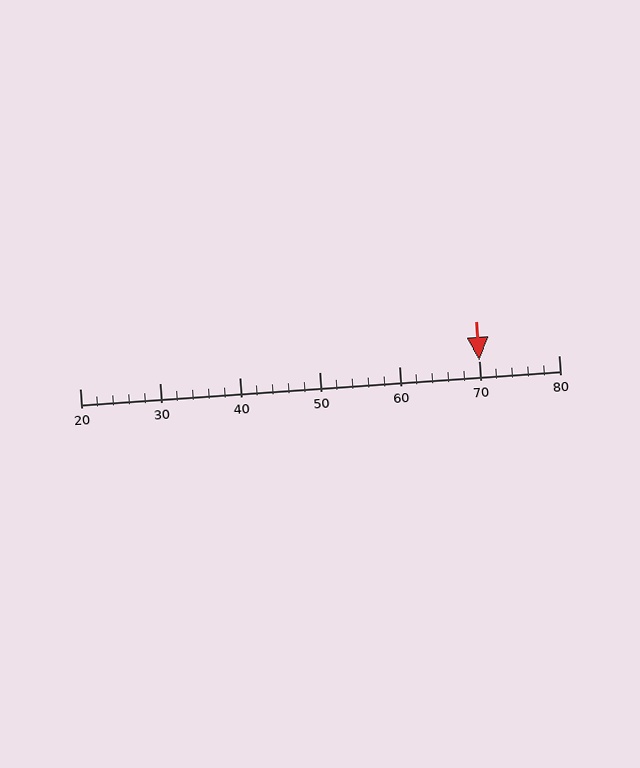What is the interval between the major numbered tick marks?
The major tick marks are spaced 10 units apart.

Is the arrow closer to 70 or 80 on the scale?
The arrow is closer to 70.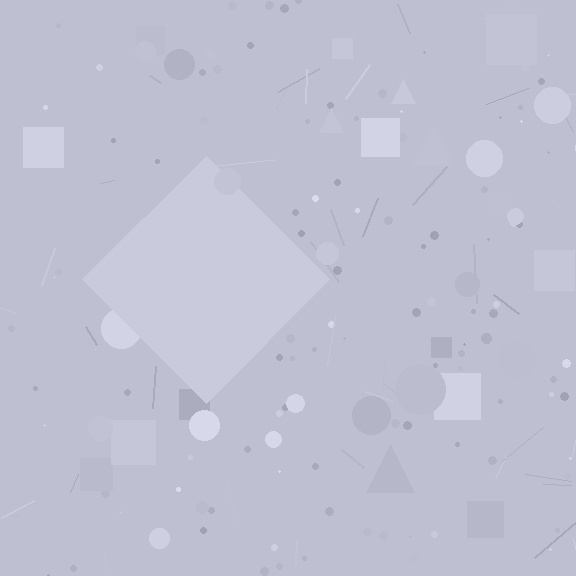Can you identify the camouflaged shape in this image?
The camouflaged shape is a diamond.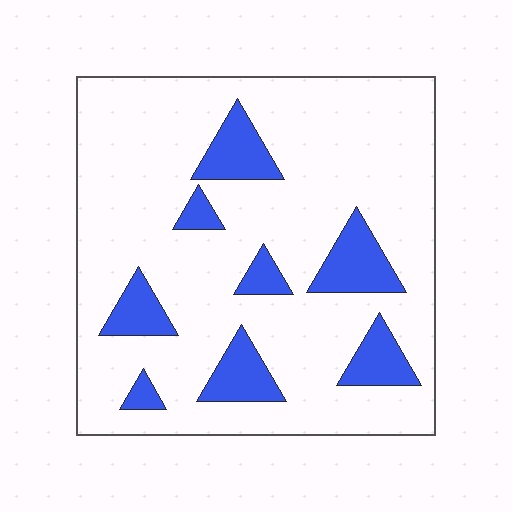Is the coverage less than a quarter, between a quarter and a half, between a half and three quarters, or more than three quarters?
Less than a quarter.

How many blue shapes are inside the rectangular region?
8.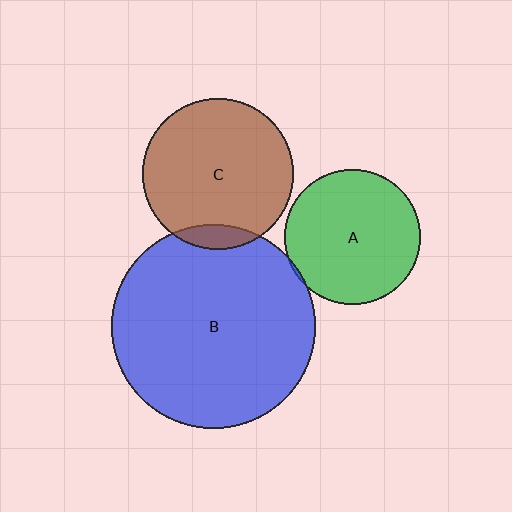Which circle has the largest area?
Circle B (blue).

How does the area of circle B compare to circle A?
Approximately 2.3 times.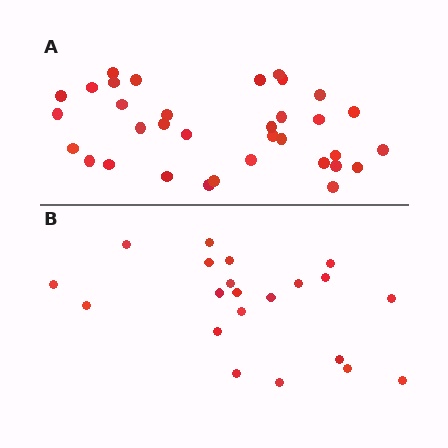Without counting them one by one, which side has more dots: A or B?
Region A (the top region) has more dots.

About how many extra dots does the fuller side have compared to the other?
Region A has approximately 15 more dots than region B.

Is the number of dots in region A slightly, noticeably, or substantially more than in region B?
Region A has substantially more. The ratio is roughly 1.6 to 1.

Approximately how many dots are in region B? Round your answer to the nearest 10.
About 20 dots. (The exact count is 21, which rounds to 20.)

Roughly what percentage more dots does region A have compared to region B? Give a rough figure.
About 60% more.